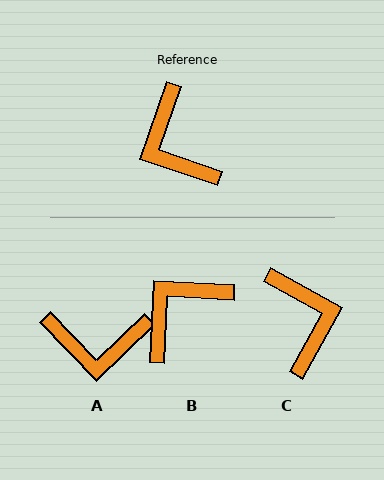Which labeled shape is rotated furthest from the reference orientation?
C, about 170 degrees away.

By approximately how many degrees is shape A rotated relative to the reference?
Approximately 63 degrees counter-clockwise.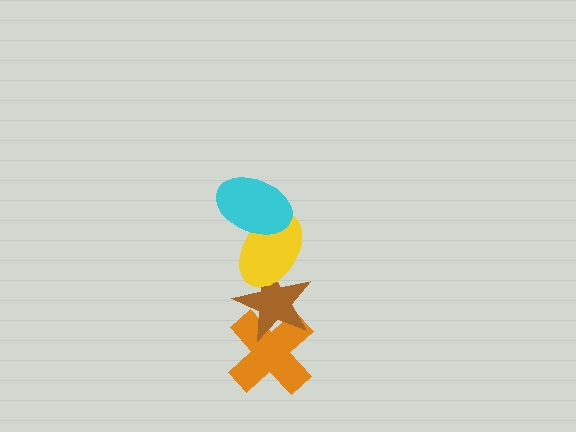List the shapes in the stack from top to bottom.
From top to bottom: the cyan ellipse, the yellow ellipse, the brown star, the orange cross.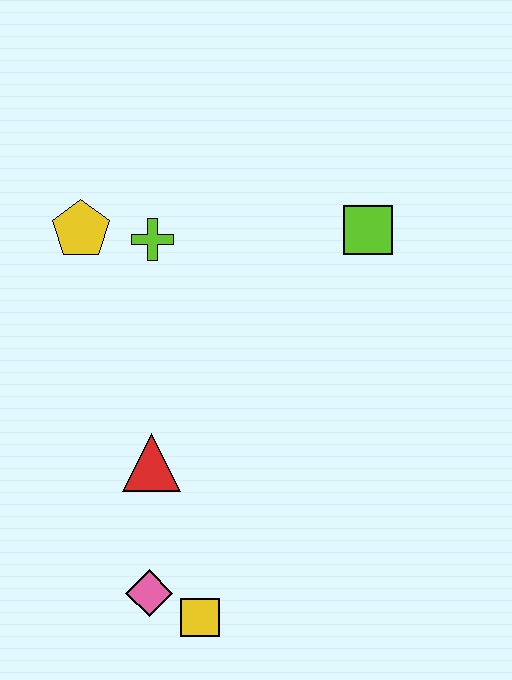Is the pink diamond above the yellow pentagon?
No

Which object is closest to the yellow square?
The pink diamond is closest to the yellow square.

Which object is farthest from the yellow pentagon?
The yellow square is farthest from the yellow pentagon.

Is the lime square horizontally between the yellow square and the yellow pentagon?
No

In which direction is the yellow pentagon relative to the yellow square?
The yellow pentagon is above the yellow square.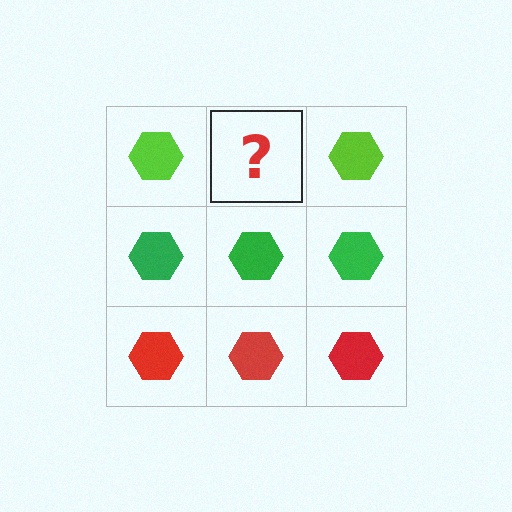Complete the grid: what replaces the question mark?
The question mark should be replaced with a lime hexagon.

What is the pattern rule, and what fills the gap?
The rule is that each row has a consistent color. The gap should be filled with a lime hexagon.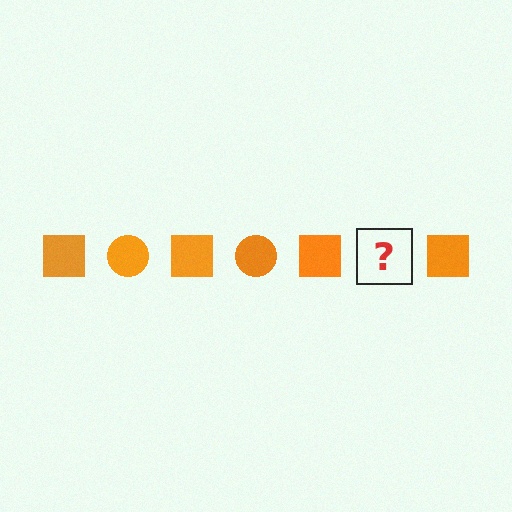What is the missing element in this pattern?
The missing element is an orange circle.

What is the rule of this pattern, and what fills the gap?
The rule is that the pattern cycles through square, circle shapes in orange. The gap should be filled with an orange circle.